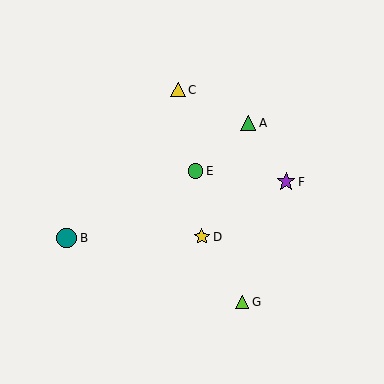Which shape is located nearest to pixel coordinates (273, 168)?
The purple star (labeled F) at (286, 182) is nearest to that location.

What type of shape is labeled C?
Shape C is a yellow triangle.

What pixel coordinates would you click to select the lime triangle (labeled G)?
Click at (242, 302) to select the lime triangle G.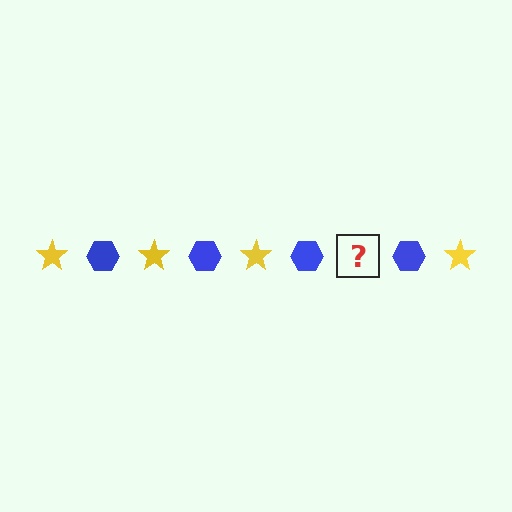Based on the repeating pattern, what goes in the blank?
The blank should be a yellow star.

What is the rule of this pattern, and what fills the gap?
The rule is that the pattern alternates between yellow star and blue hexagon. The gap should be filled with a yellow star.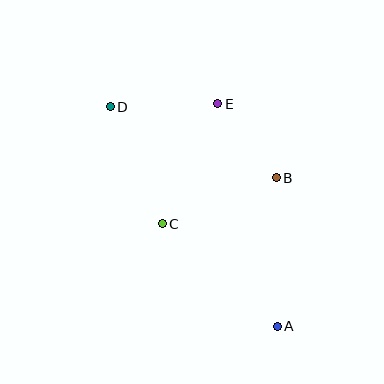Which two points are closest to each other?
Points B and E are closest to each other.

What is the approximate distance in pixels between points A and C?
The distance between A and C is approximately 154 pixels.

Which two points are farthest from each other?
Points A and D are farthest from each other.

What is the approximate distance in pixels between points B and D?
The distance between B and D is approximately 181 pixels.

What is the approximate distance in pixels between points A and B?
The distance between A and B is approximately 148 pixels.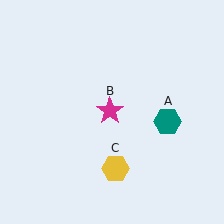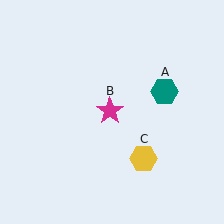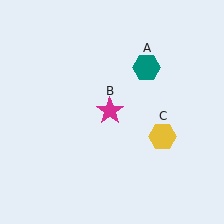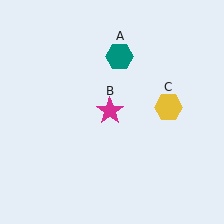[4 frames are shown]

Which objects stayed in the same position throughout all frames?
Magenta star (object B) remained stationary.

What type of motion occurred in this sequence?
The teal hexagon (object A), yellow hexagon (object C) rotated counterclockwise around the center of the scene.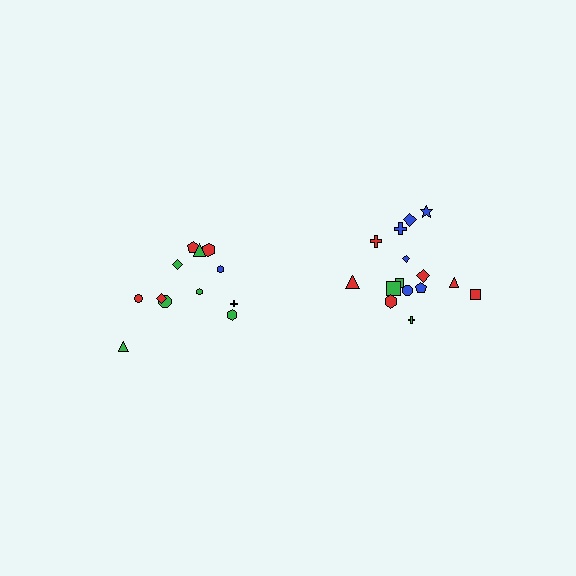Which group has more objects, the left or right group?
The right group.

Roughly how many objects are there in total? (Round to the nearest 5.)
Roughly 25 objects in total.